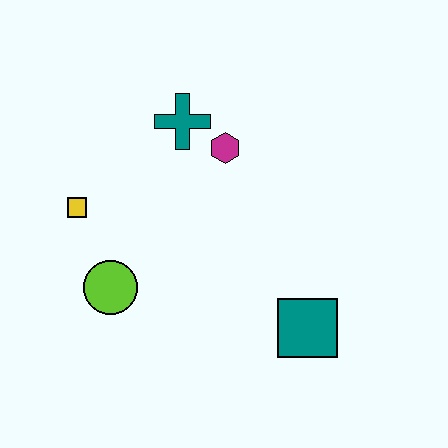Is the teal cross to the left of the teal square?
Yes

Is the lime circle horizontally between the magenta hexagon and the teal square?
No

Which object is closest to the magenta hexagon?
The teal cross is closest to the magenta hexagon.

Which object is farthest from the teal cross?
The teal square is farthest from the teal cross.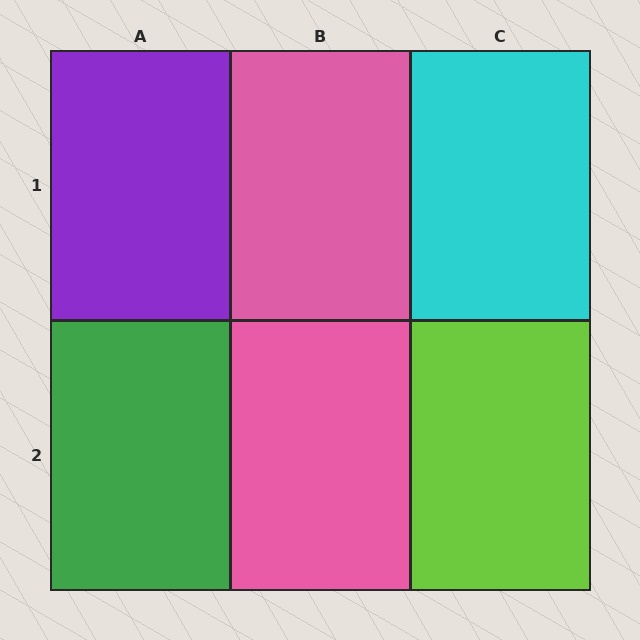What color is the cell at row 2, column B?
Pink.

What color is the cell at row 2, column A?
Green.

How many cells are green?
1 cell is green.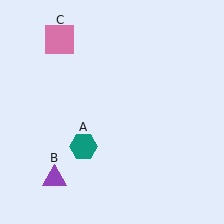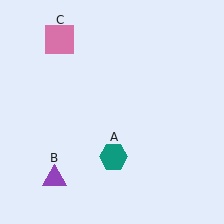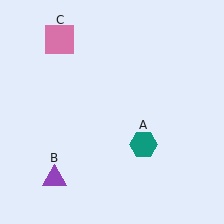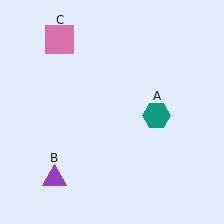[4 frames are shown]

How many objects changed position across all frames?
1 object changed position: teal hexagon (object A).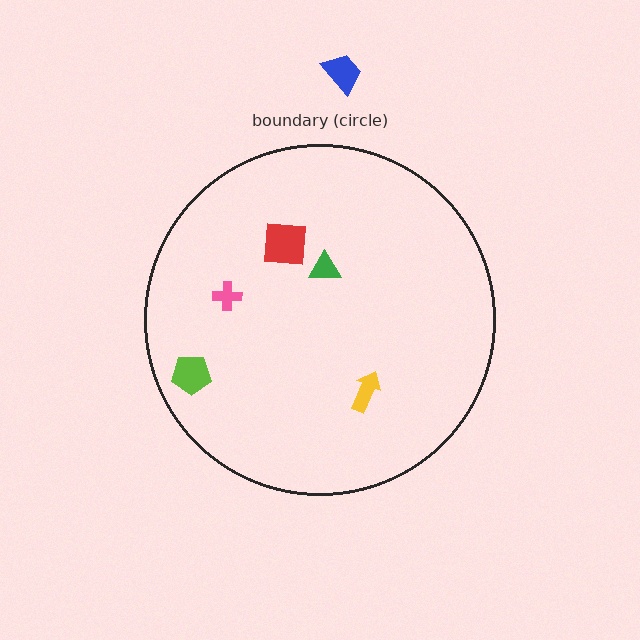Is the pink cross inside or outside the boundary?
Inside.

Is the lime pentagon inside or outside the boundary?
Inside.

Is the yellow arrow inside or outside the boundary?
Inside.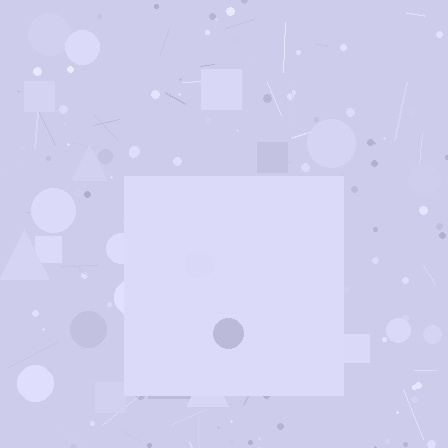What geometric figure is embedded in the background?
A square is embedded in the background.